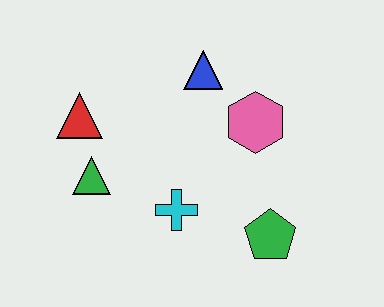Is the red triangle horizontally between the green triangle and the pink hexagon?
No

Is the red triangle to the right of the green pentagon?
No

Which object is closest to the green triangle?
The red triangle is closest to the green triangle.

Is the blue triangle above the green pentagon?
Yes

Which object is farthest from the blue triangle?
The green pentagon is farthest from the blue triangle.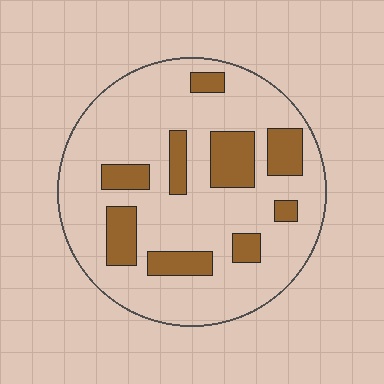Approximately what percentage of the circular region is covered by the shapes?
Approximately 20%.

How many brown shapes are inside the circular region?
9.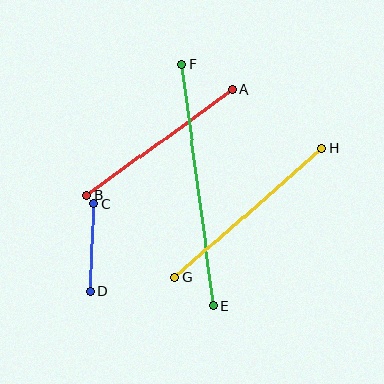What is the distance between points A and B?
The distance is approximately 180 pixels.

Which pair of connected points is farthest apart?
Points E and F are farthest apart.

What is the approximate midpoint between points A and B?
The midpoint is at approximately (159, 142) pixels.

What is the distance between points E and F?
The distance is approximately 244 pixels.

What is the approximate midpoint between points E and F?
The midpoint is at approximately (198, 185) pixels.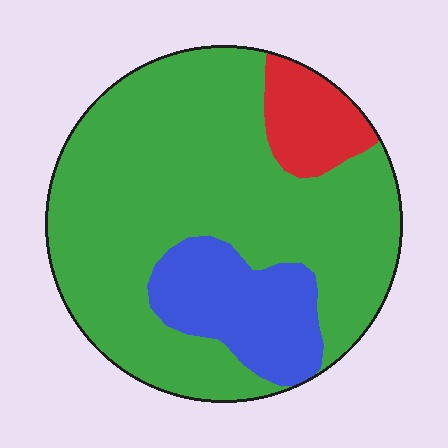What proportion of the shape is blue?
Blue covers roughly 15% of the shape.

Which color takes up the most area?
Green, at roughly 75%.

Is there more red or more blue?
Blue.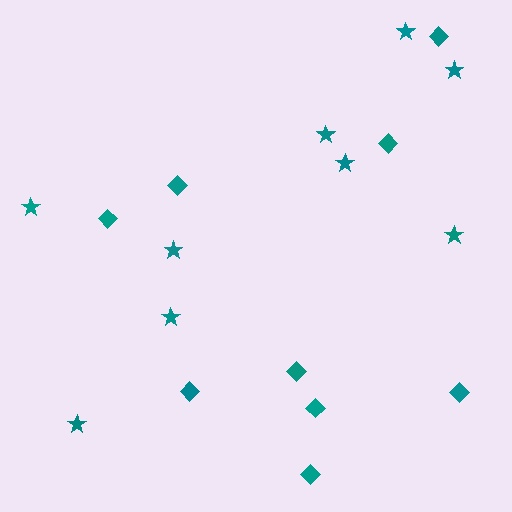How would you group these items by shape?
There are 2 groups: one group of stars (9) and one group of diamonds (9).